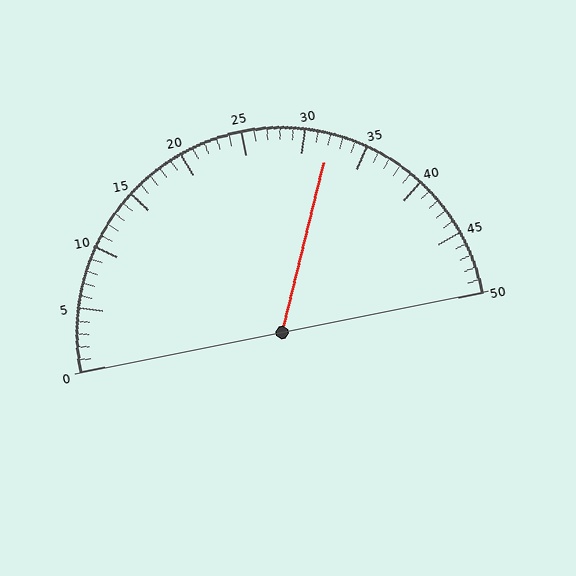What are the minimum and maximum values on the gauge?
The gauge ranges from 0 to 50.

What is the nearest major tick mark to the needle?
The nearest major tick mark is 30.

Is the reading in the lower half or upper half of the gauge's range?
The reading is in the upper half of the range (0 to 50).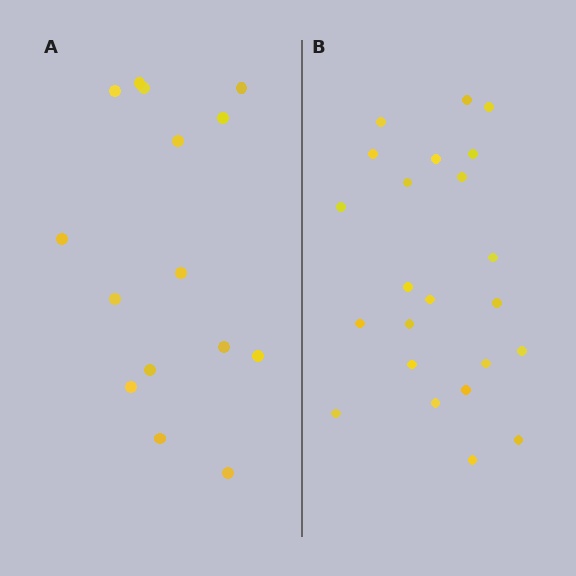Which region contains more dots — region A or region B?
Region B (the right region) has more dots.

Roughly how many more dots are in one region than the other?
Region B has roughly 8 or so more dots than region A.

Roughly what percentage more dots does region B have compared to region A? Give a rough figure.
About 55% more.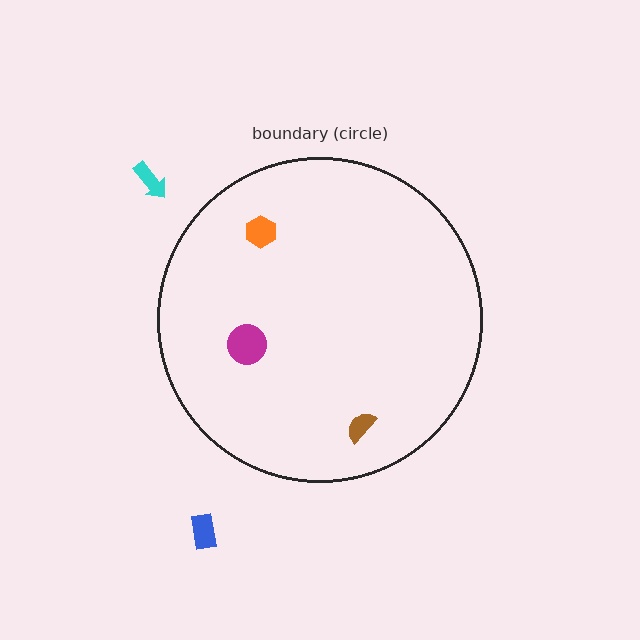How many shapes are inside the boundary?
3 inside, 2 outside.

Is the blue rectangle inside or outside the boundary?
Outside.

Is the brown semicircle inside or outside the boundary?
Inside.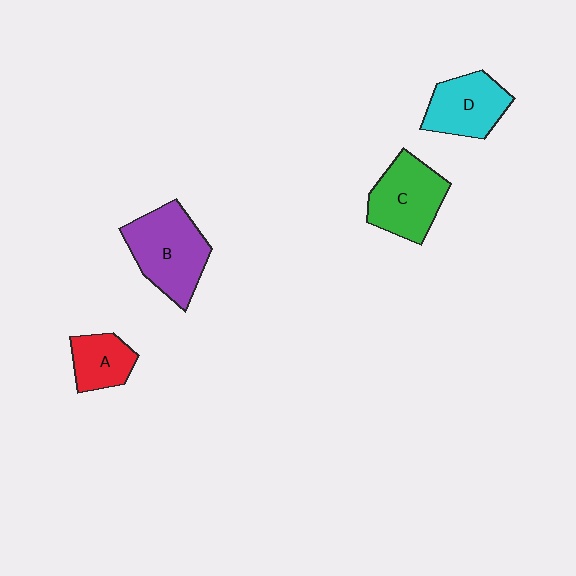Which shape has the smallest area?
Shape A (red).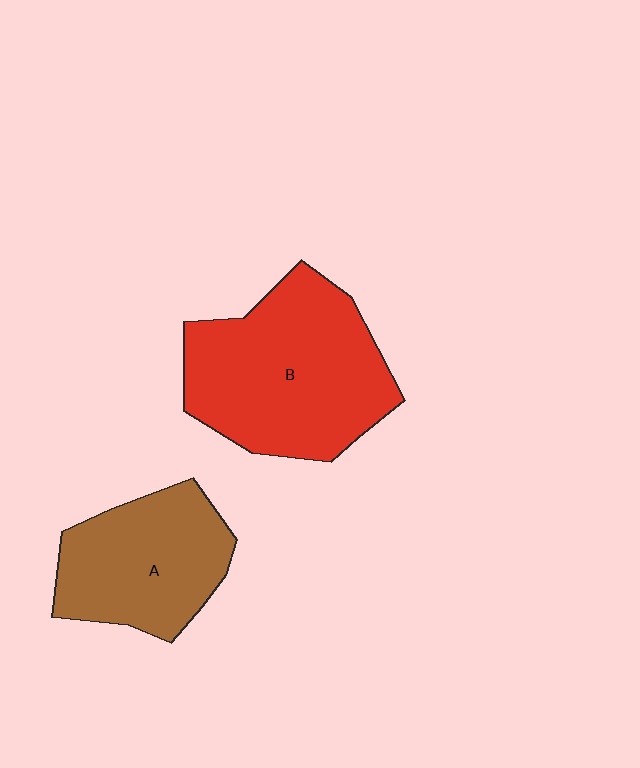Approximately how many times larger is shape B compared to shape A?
Approximately 1.4 times.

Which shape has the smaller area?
Shape A (brown).